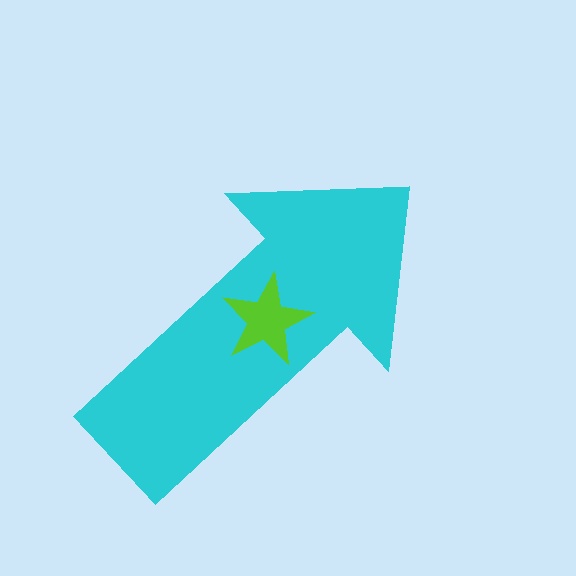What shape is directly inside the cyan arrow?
The lime star.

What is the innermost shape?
The lime star.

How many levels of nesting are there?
2.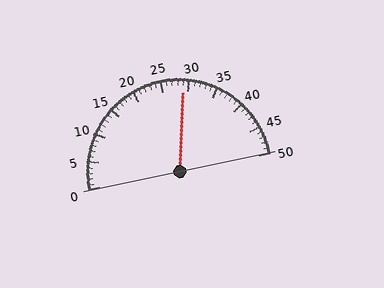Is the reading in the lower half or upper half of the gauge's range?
The reading is in the upper half of the range (0 to 50).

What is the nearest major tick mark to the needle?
The nearest major tick mark is 30.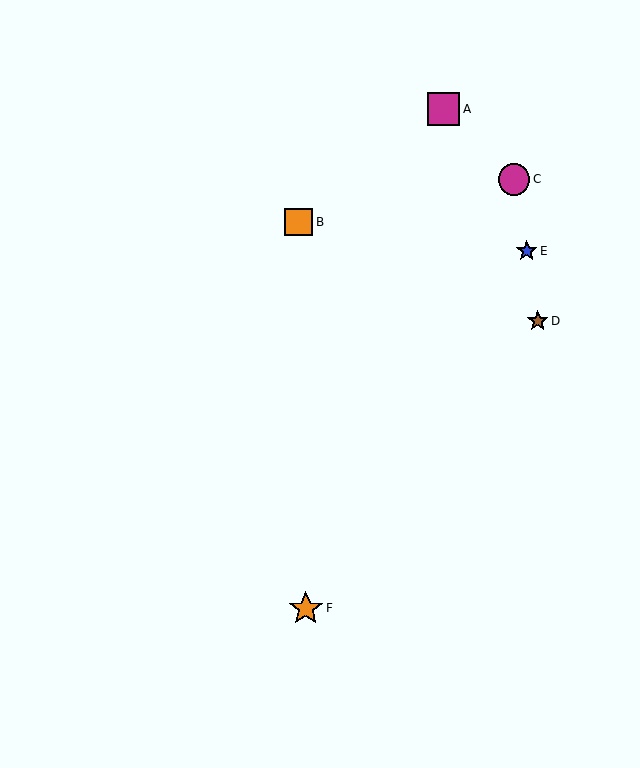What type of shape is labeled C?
Shape C is a magenta circle.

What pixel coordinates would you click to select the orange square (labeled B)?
Click at (299, 222) to select the orange square B.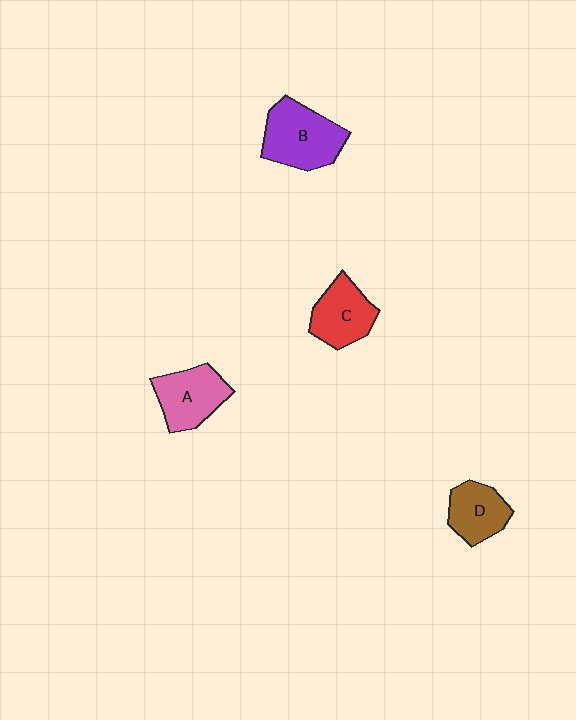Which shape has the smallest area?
Shape D (brown).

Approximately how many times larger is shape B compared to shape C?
Approximately 1.3 times.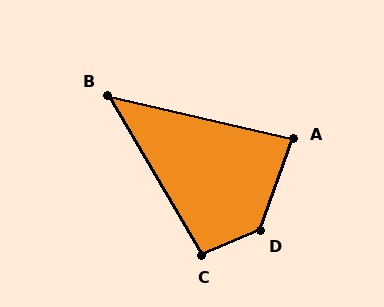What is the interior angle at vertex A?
Approximately 83 degrees (acute).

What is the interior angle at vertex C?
Approximately 97 degrees (obtuse).